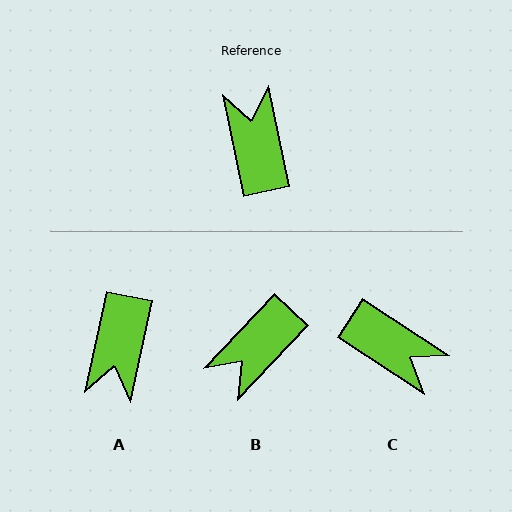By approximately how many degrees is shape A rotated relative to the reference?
Approximately 156 degrees counter-clockwise.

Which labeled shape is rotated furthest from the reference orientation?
A, about 156 degrees away.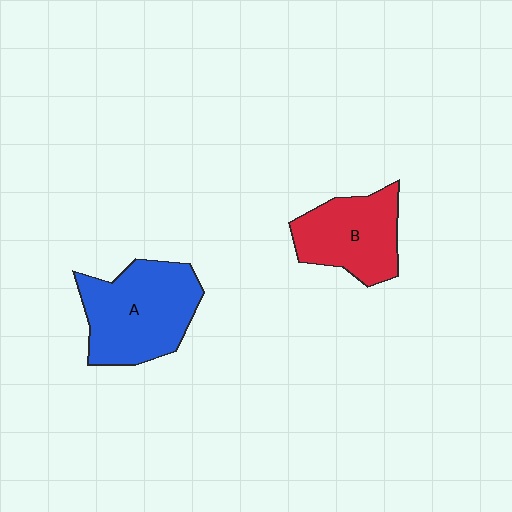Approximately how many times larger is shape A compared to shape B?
Approximately 1.3 times.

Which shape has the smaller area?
Shape B (red).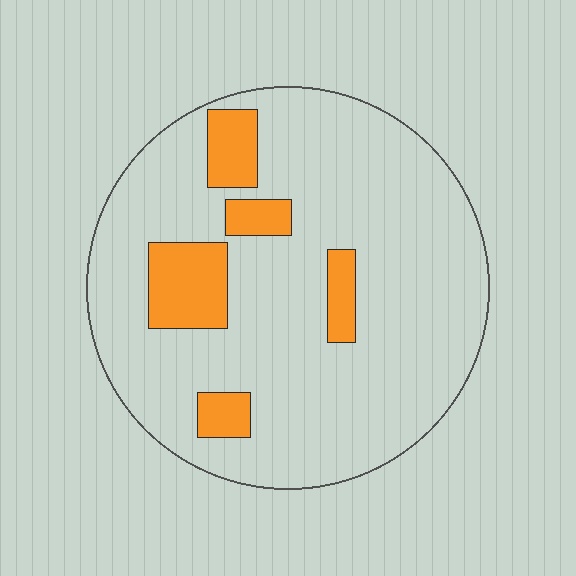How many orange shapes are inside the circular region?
5.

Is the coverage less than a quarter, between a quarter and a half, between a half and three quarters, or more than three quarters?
Less than a quarter.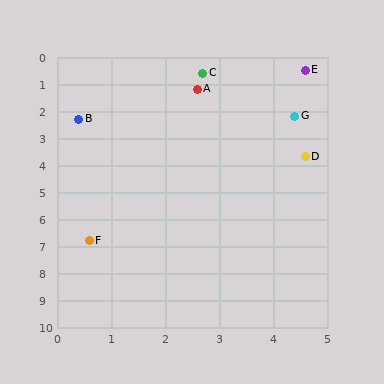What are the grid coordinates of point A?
Point A is at approximately (2.6, 1.2).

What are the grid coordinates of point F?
Point F is at approximately (0.6, 6.8).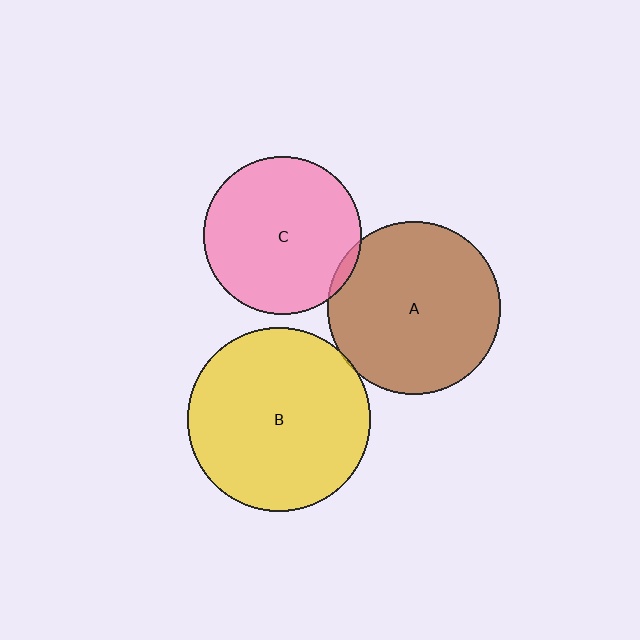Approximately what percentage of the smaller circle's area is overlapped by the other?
Approximately 5%.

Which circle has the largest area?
Circle B (yellow).